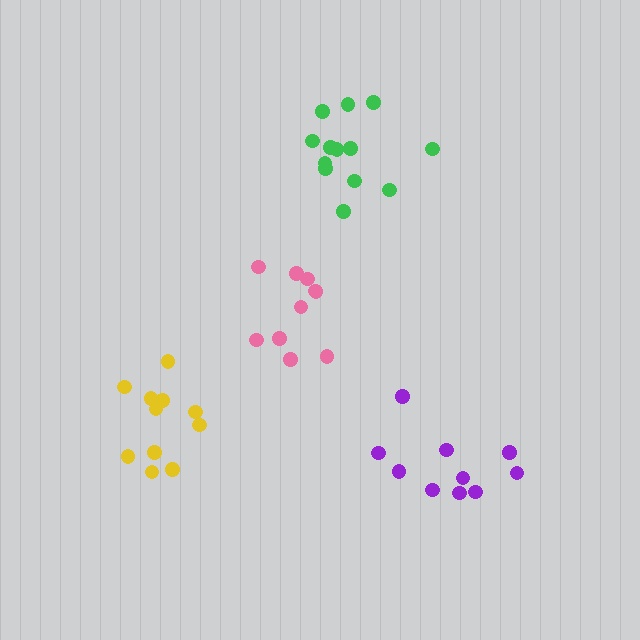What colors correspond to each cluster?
The clusters are colored: yellow, purple, green, pink.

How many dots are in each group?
Group 1: 11 dots, Group 2: 10 dots, Group 3: 13 dots, Group 4: 10 dots (44 total).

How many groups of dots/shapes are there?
There are 4 groups.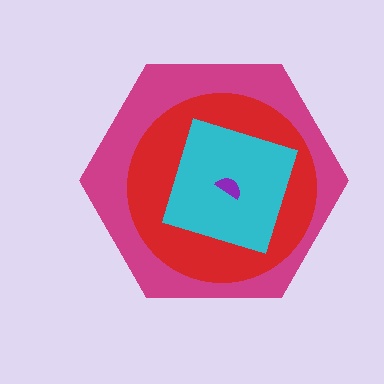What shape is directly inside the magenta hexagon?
The red circle.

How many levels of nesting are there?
4.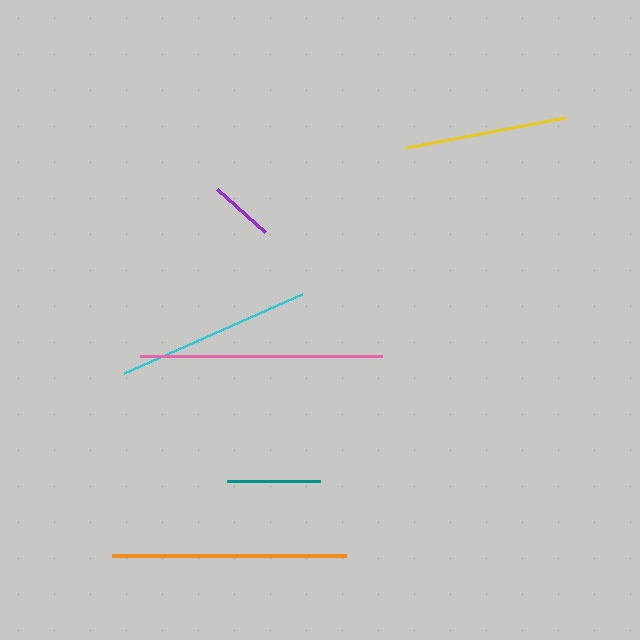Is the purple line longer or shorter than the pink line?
The pink line is longer than the purple line.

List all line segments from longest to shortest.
From longest to shortest: pink, orange, cyan, yellow, teal, purple.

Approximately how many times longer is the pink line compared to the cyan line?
The pink line is approximately 1.2 times the length of the cyan line.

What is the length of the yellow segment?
The yellow segment is approximately 162 pixels long.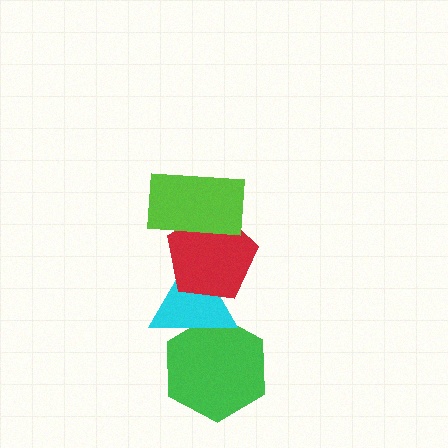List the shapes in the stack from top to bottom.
From top to bottom: the lime rectangle, the red pentagon, the cyan triangle, the green hexagon.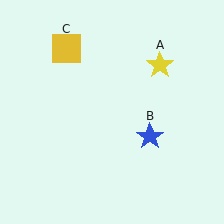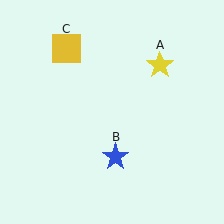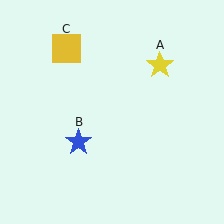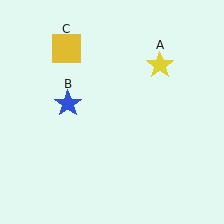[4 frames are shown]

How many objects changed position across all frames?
1 object changed position: blue star (object B).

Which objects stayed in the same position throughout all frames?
Yellow star (object A) and yellow square (object C) remained stationary.